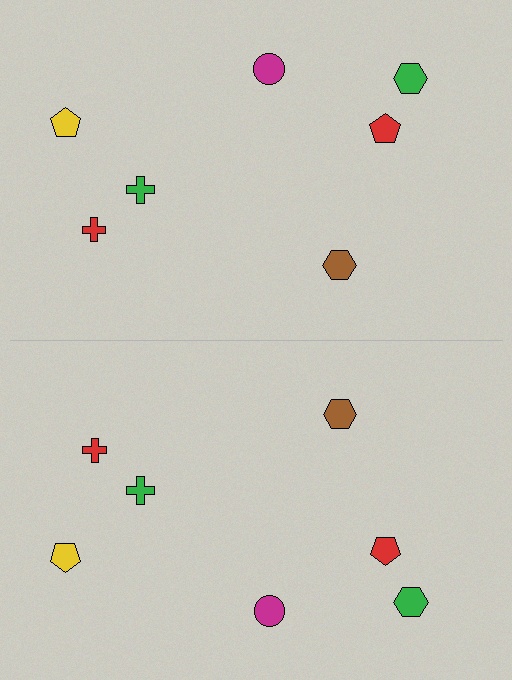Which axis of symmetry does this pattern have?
The pattern has a horizontal axis of symmetry running through the center of the image.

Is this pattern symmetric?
Yes, this pattern has bilateral (reflection) symmetry.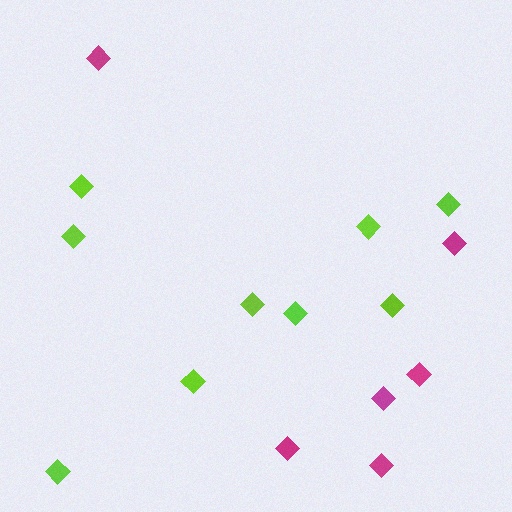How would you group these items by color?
There are 2 groups: one group of magenta diamonds (6) and one group of lime diamonds (9).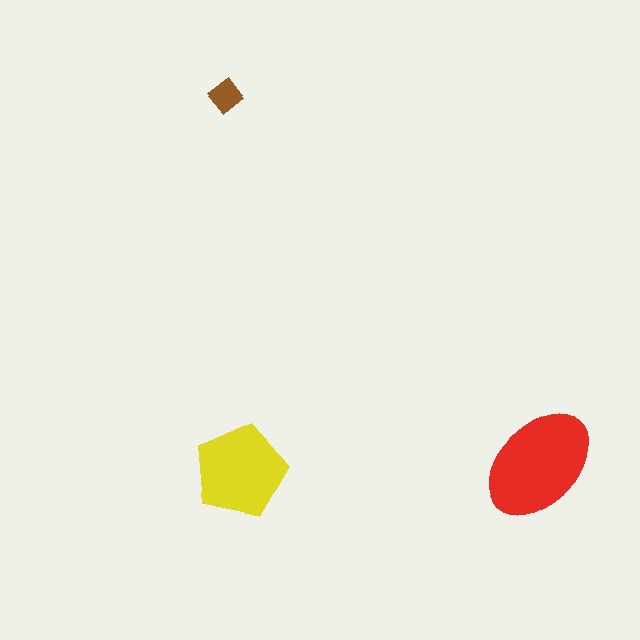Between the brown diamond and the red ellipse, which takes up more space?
The red ellipse.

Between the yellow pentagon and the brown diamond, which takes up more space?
The yellow pentagon.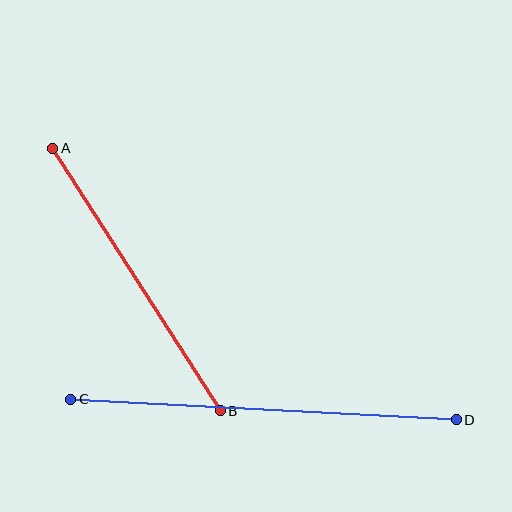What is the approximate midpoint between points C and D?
The midpoint is at approximately (264, 409) pixels.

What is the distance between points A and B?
The distance is approximately 311 pixels.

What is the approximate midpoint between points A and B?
The midpoint is at approximately (136, 279) pixels.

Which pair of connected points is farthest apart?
Points C and D are farthest apart.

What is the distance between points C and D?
The distance is approximately 386 pixels.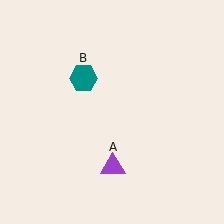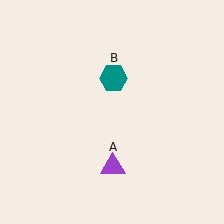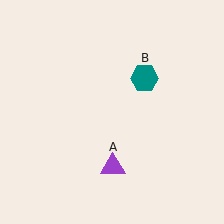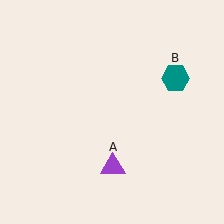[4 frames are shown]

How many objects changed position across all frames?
1 object changed position: teal hexagon (object B).